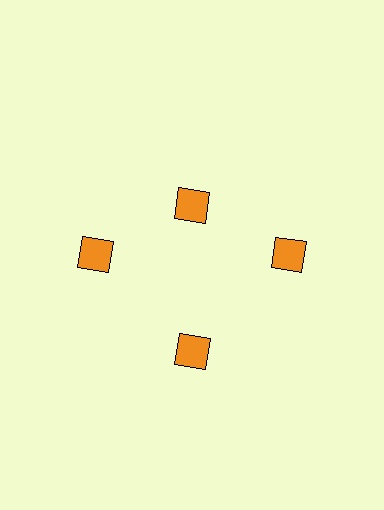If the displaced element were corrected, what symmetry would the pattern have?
It would have 4-fold rotational symmetry — the pattern would map onto itself every 90 degrees.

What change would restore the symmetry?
The symmetry would be restored by moving it outward, back onto the ring so that all 4 diamonds sit at equal angles and equal distance from the center.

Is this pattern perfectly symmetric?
No. The 4 orange diamonds are arranged in a ring, but one element near the 12 o'clock position is pulled inward toward the center, breaking the 4-fold rotational symmetry.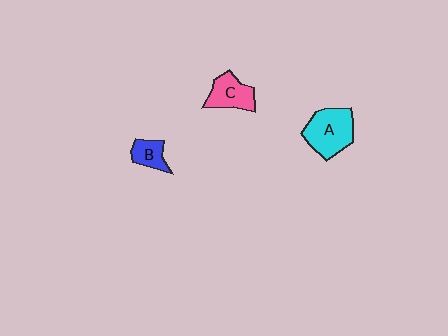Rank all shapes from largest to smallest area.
From largest to smallest: A (cyan), C (pink), B (blue).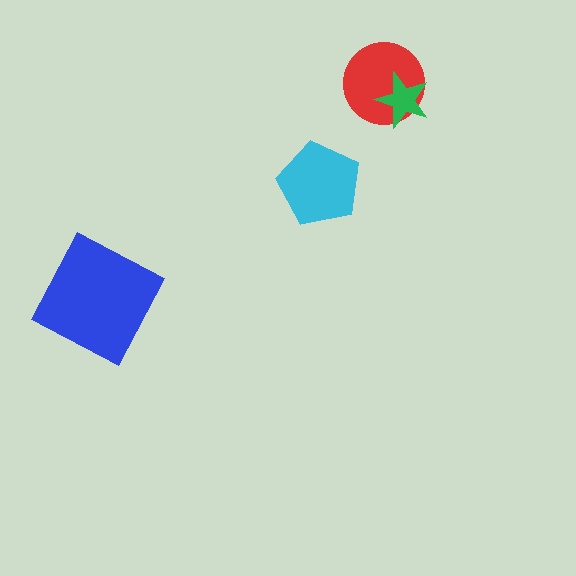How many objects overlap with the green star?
1 object overlaps with the green star.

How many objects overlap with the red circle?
1 object overlaps with the red circle.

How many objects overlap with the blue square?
0 objects overlap with the blue square.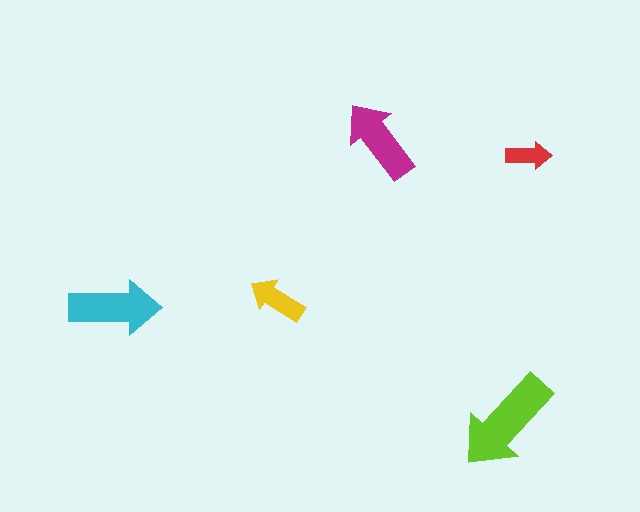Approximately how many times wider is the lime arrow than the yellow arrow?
About 2 times wider.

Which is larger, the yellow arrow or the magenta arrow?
The magenta one.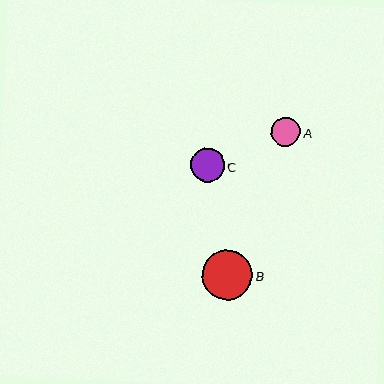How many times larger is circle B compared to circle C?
Circle B is approximately 1.5 times the size of circle C.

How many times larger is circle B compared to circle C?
Circle B is approximately 1.5 times the size of circle C.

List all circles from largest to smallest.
From largest to smallest: B, C, A.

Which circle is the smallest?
Circle A is the smallest with a size of approximately 29 pixels.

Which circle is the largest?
Circle B is the largest with a size of approximately 50 pixels.